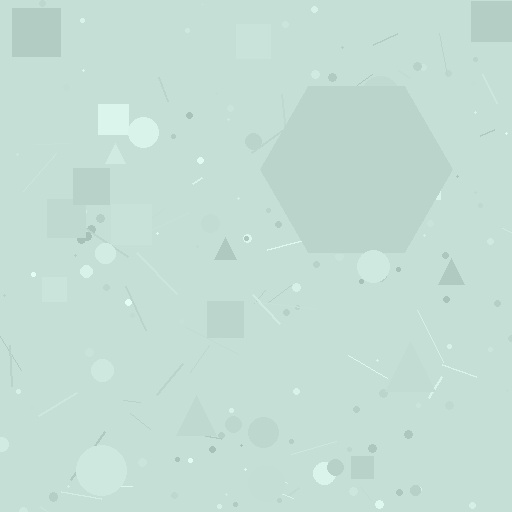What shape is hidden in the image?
A hexagon is hidden in the image.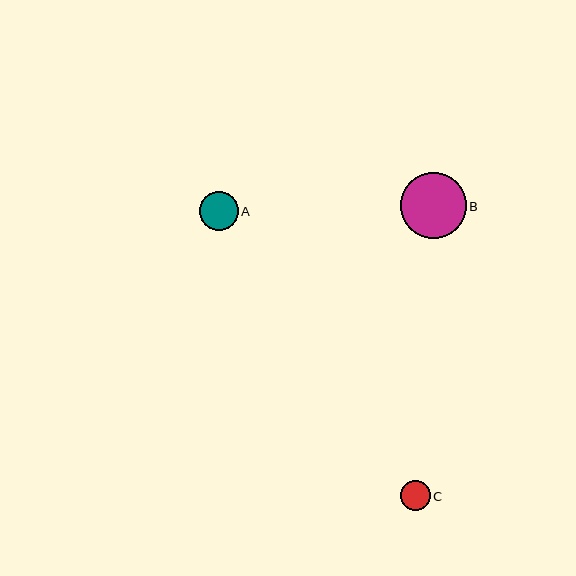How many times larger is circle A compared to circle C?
Circle A is approximately 1.3 times the size of circle C.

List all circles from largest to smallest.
From largest to smallest: B, A, C.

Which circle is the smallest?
Circle C is the smallest with a size of approximately 30 pixels.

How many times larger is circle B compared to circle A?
Circle B is approximately 1.7 times the size of circle A.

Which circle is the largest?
Circle B is the largest with a size of approximately 66 pixels.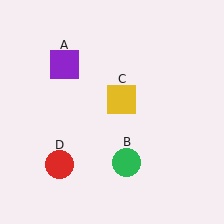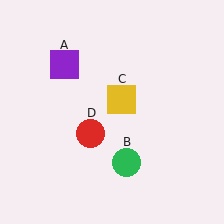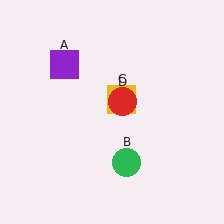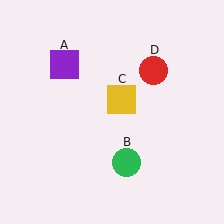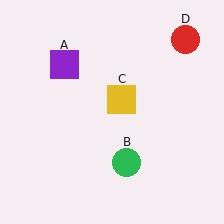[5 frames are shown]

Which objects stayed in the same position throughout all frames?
Purple square (object A) and green circle (object B) and yellow square (object C) remained stationary.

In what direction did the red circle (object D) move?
The red circle (object D) moved up and to the right.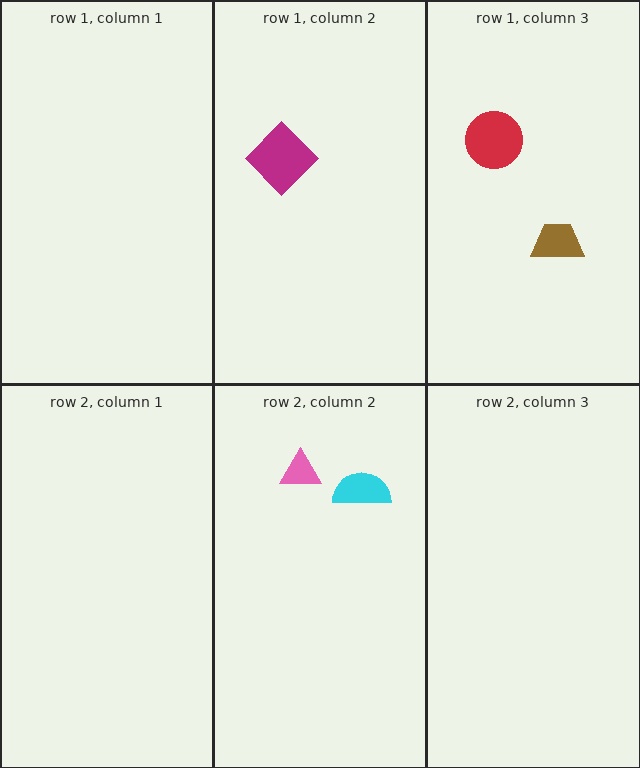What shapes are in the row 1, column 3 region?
The brown trapezoid, the red circle.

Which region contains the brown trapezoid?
The row 1, column 3 region.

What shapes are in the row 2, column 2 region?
The cyan semicircle, the pink triangle.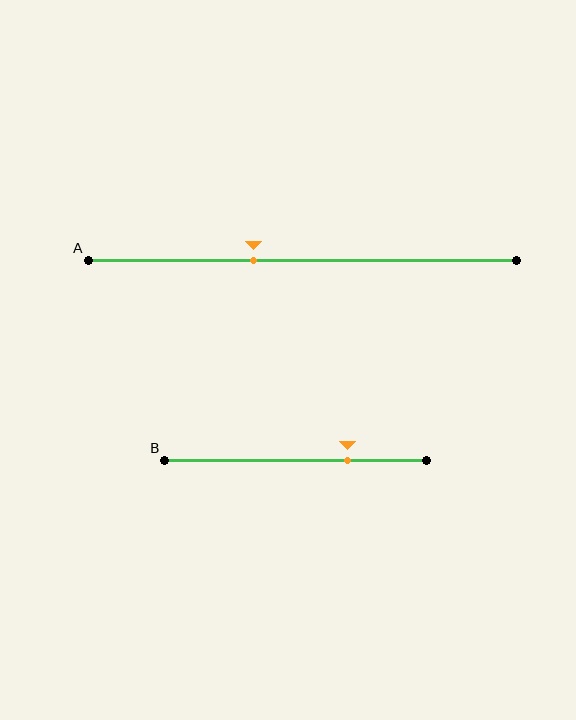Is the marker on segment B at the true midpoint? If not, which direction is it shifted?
No, the marker on segment B is shifted to the right by about 20% of the segment length.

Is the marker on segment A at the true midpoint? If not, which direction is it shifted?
No, the marker on segment A is shifted to the left by about 11% of the segment length.